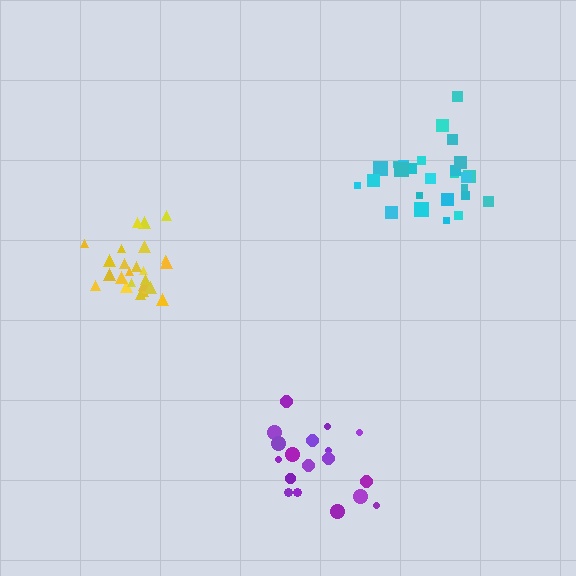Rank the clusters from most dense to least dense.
yellow, cyan, purple.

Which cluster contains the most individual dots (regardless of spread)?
Cyan (27).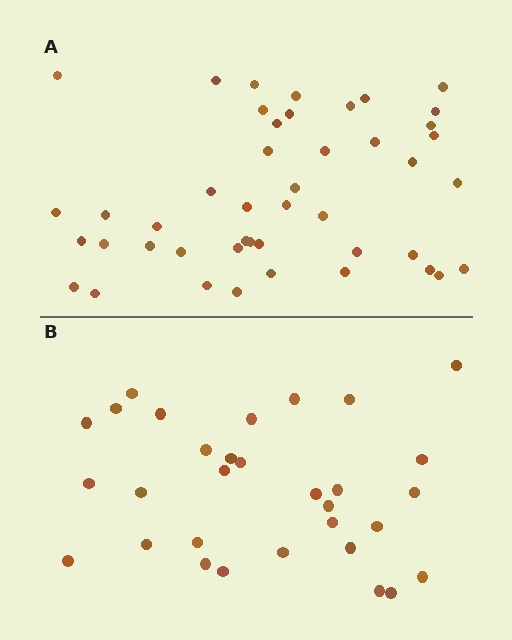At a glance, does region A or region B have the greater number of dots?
Region A (the top region) has more dots.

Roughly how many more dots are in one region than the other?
Region A has approximately 15 more dots than region B.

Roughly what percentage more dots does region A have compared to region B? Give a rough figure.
About 45% more.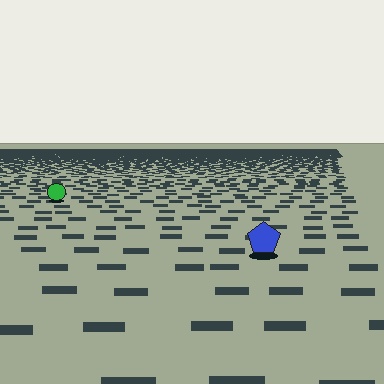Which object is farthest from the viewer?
The green circle is farthest from the viewer. It appears smaller and the ground texture around it is denser.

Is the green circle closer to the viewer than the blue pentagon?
No. The blue pentagon is closer — you can tell from the texture gradient: the ground texture is coarser near it.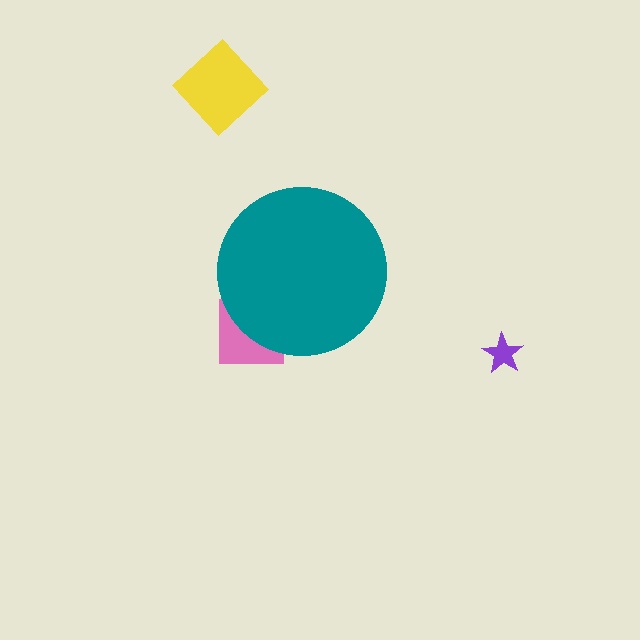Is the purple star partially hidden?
No, the purple star is fully visible.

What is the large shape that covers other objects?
A teal circle.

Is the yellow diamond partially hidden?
No, the yellow diamond is fully visible.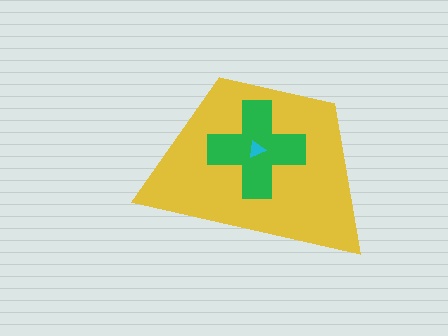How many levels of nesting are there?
3.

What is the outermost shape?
The yellow trapezoid.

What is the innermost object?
The cyan triangle.